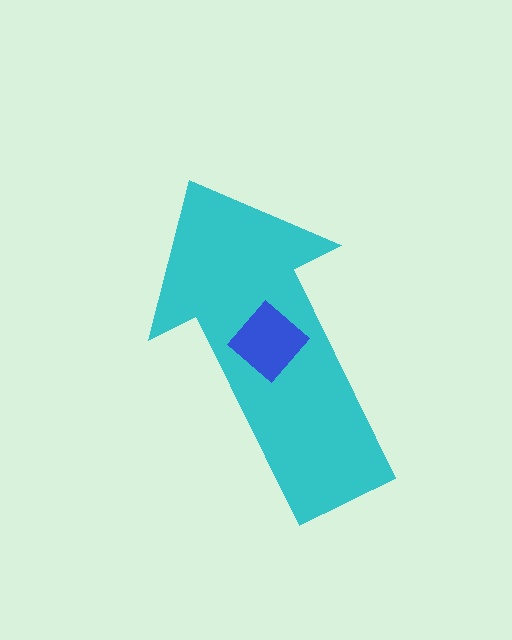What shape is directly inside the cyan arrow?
The blue diamond.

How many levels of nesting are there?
2.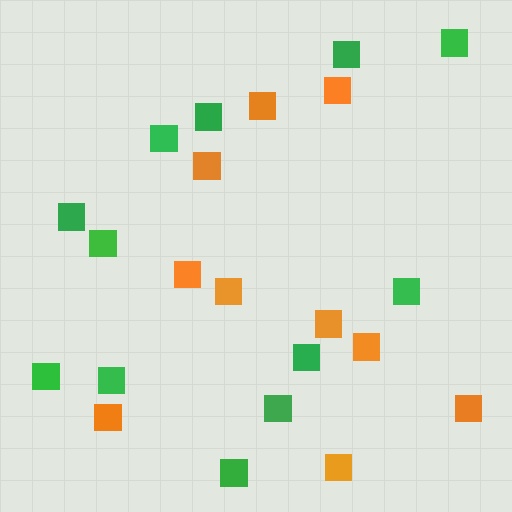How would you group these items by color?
There are 2 groups: one group of orange squares (10) and one group of green squares (12).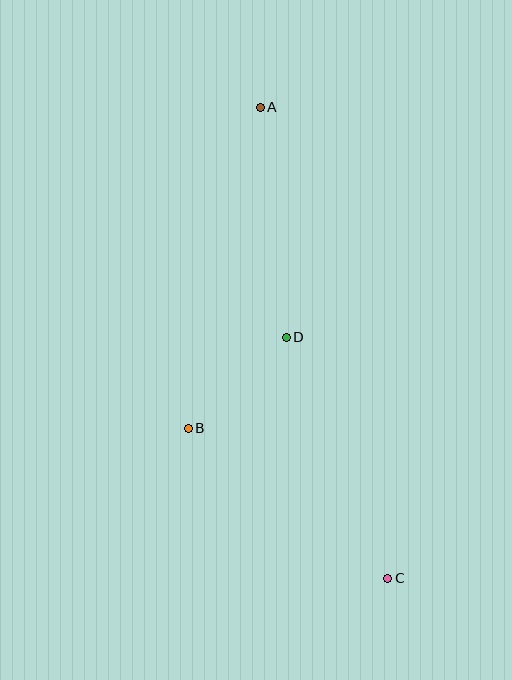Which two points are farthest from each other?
Points A and C are farthest from each other.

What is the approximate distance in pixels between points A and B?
The distance between A and B is approximately 329 pixels.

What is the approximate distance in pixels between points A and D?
The distance between A and D is approximately 231 pixels.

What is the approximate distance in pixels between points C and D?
The distance between C and D is approximately 262 pixels.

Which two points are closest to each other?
Points B and D are closest to each other.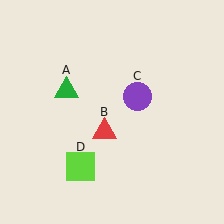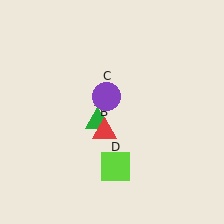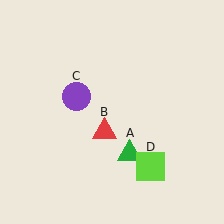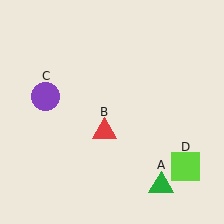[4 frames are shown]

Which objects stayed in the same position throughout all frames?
Red triangle (object B) remained stationary.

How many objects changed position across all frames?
3 objects changed position: green triangle (object A), purple circle (object C), lime square (object D).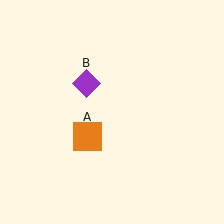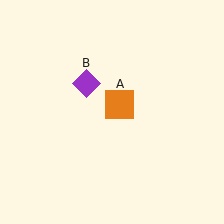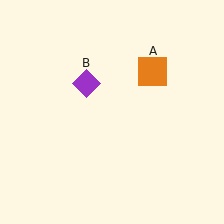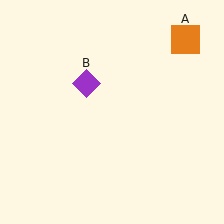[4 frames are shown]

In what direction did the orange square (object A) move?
The orange square (object A) moved up and to the right.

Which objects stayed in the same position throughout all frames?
Purple diamond (object B) remained stationary.